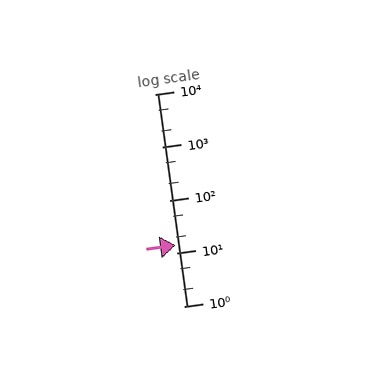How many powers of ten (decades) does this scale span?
The scale spans 4 decades, from 1 to 10000.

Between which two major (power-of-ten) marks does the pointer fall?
The pointer is between 10 and 100.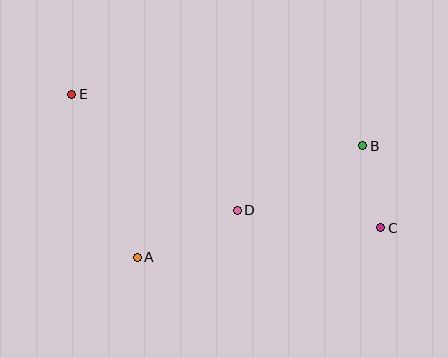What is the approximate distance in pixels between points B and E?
The distance between B and E is approximately 295 pixels.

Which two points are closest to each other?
Points B and C are closest to each other.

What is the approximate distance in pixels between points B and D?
The distance between B and D is approximately 141 pixels.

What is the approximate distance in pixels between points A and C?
The distance between A and C is approximately 246 pixels.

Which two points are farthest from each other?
Points C and E are farthest from each other.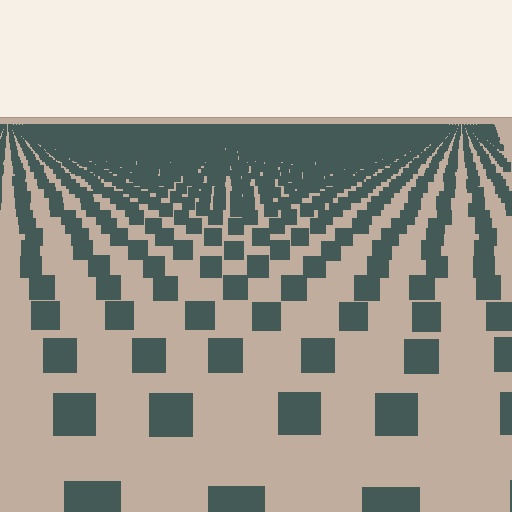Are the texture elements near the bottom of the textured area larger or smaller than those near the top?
Larger. Near the bottom, elements are closer to the viewer and appear at a bigger on-screen size.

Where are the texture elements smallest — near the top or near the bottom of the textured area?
Near the top.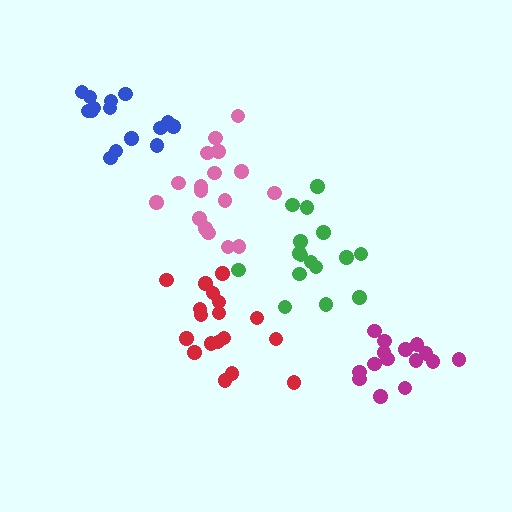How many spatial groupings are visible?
There are 5 spatial groupings.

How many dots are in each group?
Group 1: 15 dots, Group 2: 17 dots, Group 3: 16 dots, Group 4: 18 dots, Group 5: 15 dots (81 total).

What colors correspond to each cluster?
The clusters are colored: magenta, pink, green, red, blue.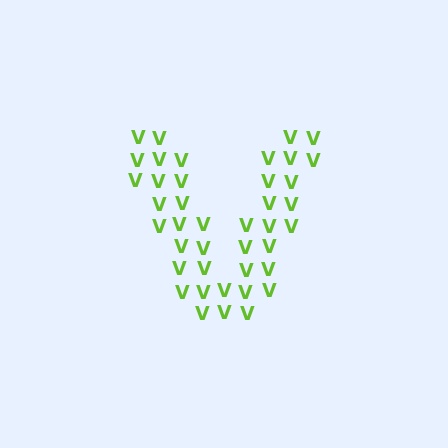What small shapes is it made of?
It is made of small letter V's.